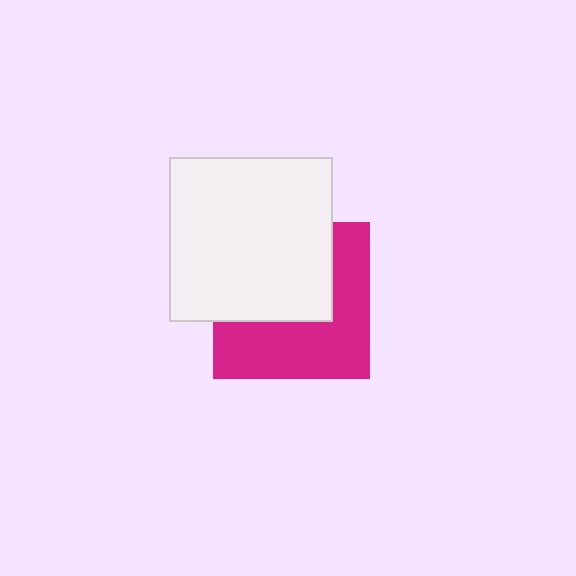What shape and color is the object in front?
The object in front is a white square.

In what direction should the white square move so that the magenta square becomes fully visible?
The white square should move up. That is the shortest direction to clear the overlap and leave the magenta square fully visible.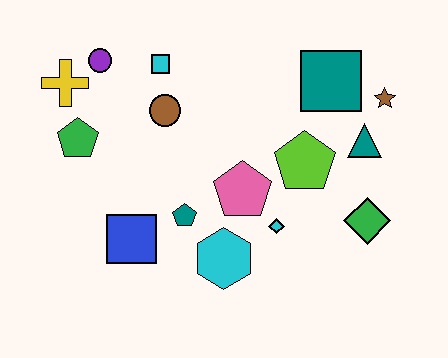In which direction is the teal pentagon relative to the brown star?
The teal pentagon is to the left of the brown star.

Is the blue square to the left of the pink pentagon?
Yes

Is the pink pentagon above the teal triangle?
No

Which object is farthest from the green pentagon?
The brown star is farthest from the green pentagon.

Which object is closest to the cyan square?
The brown circle is closest to the cyan square.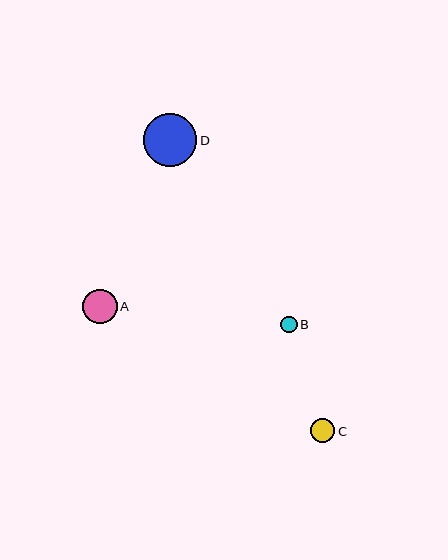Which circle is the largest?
Circle D is the largest with a size of approximately 53 pixels.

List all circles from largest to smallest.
From largest to smallest: D, A, C, B.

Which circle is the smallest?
Circle B is the smallest with a size of approximately 16 pixels.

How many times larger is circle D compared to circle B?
Circle D is approximately 3.2 times the size of circle B.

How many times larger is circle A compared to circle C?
Circle A is approximately 1.4 times the size of circle C.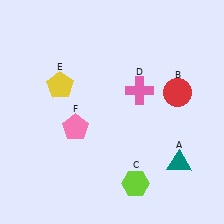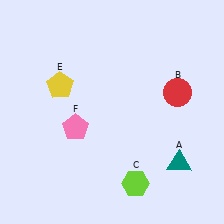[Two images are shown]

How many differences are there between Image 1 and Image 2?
There is 1 difference between the two images.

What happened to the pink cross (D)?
The pink cross (D) was removed in Image 2. It was in the top-right area of Image 1.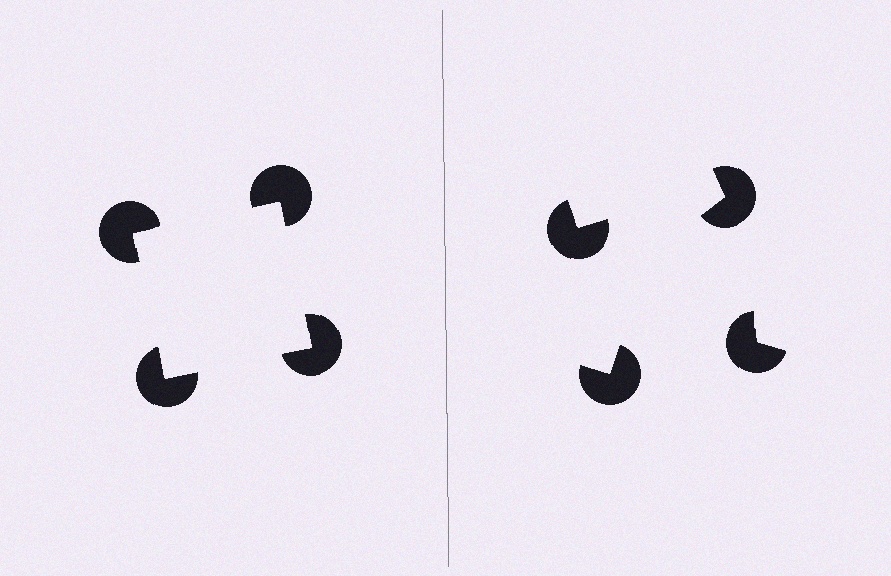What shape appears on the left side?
An illusory square.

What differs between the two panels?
The pac-man discs are positioned identically on both sides; only the wedge orientations differ. On the left they align to a square; on the right they are misaligned.